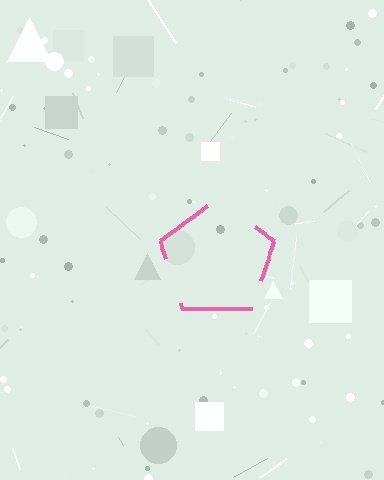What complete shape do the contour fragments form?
The contour fragments form a pentagon.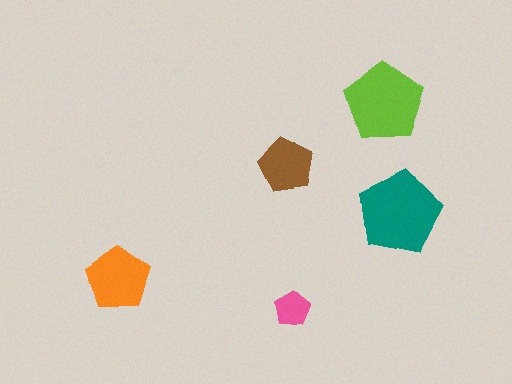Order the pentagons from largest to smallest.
the teal one, the lime one, the orange one, the brown one, the pink one.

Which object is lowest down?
The pink pentagon is bottommost.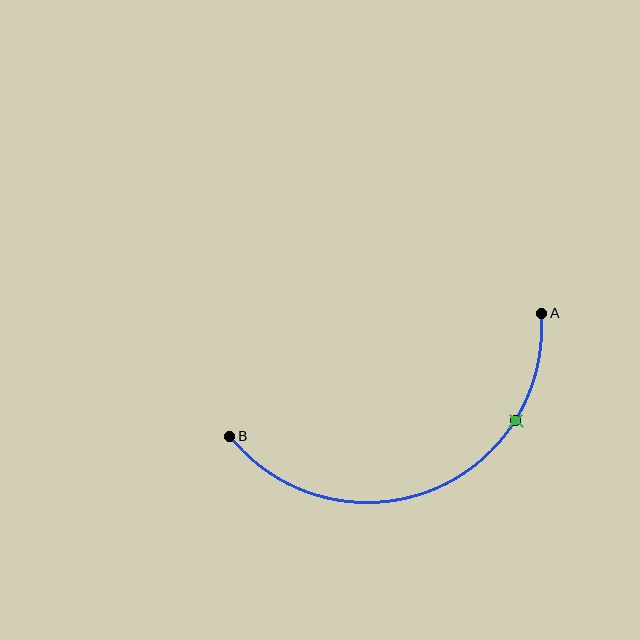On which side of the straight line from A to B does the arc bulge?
The arc bulges below the straight line connecting A and B.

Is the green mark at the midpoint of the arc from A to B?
No. The green mark lies on the arc but is closer to endpoint A. The arc midpoint would be at the point on the curve equidistant along the arc from both A and B.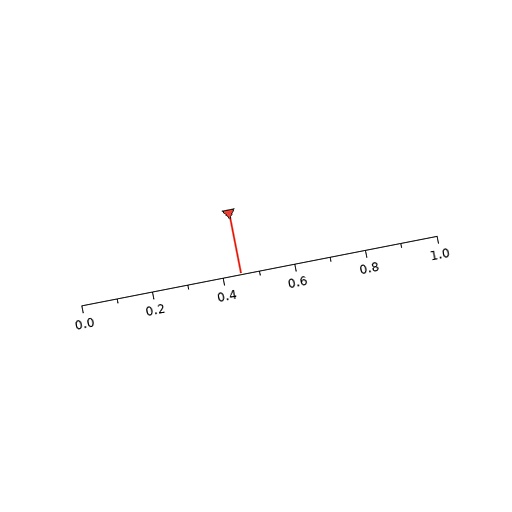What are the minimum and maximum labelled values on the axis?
The axis runs from 0.0 to 1.0.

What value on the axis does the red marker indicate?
The marker indicates approximately 0.45.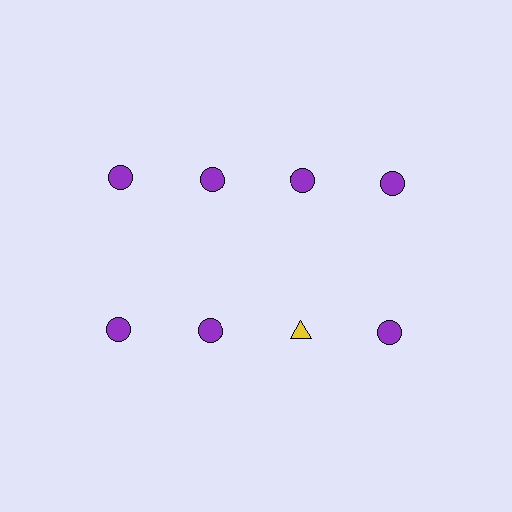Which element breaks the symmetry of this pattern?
The yellow triangle in the second row, center column breaks the symmetry. All other shapes are purple circles.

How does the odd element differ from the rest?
It differs in both color (yellow instead of purple) and shape (triangle instead of circle).